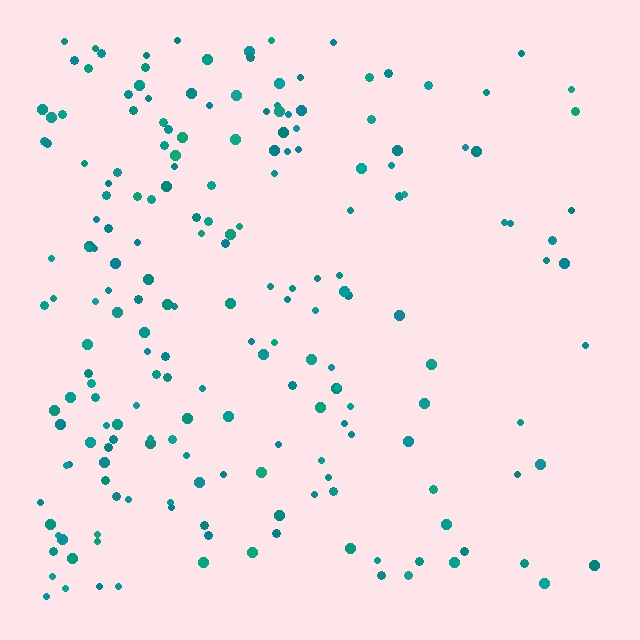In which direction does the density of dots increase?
From right to left, with the left side densest.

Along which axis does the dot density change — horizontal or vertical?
Horizontal.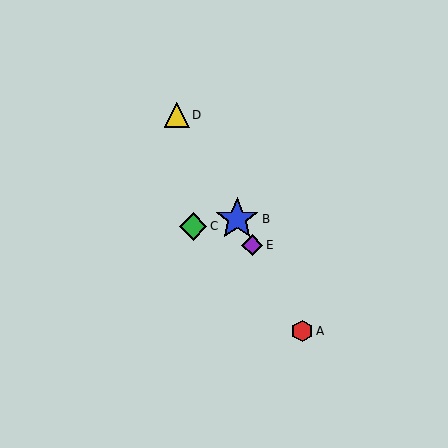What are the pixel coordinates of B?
Object B is at (237, 219).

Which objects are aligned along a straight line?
Objects A, B, D, E are aligned along a straight line.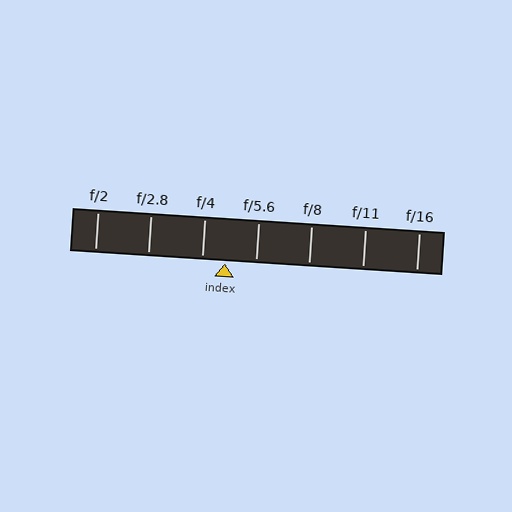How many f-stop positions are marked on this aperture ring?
There are 7 f-stop positions marked.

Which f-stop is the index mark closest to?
The index mark is closest to f/4.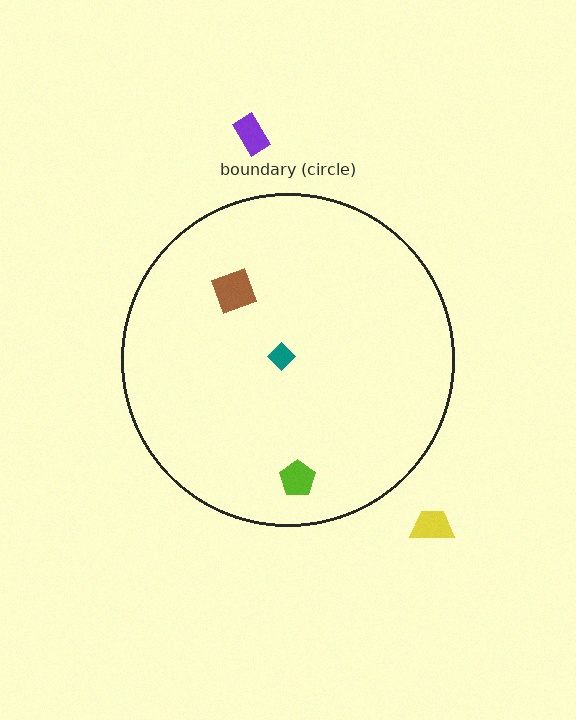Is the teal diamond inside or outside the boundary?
Inside.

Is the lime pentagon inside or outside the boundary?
Inside.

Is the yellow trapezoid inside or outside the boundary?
Outside.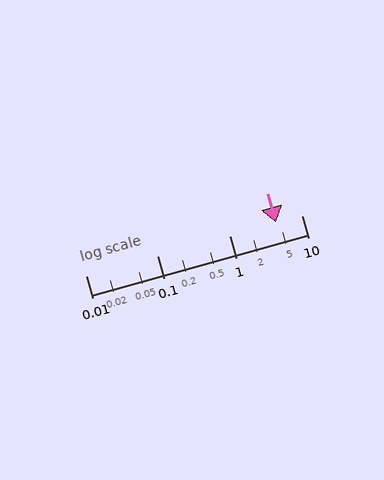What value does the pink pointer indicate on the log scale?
The pointer indicates approximately 4.4.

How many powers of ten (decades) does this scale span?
The scale spans 3 decades, from 0.01 to 10.